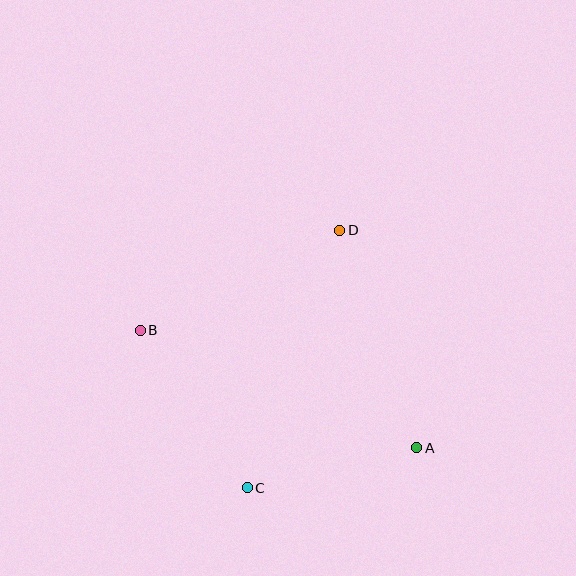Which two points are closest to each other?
Points A and C are closest to each other.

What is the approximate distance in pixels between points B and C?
The distance between B and C is approximately 190 pixels.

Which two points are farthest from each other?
Points A and B are farthest from each other.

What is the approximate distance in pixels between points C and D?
The distance between C and D is approximately 274 pixels.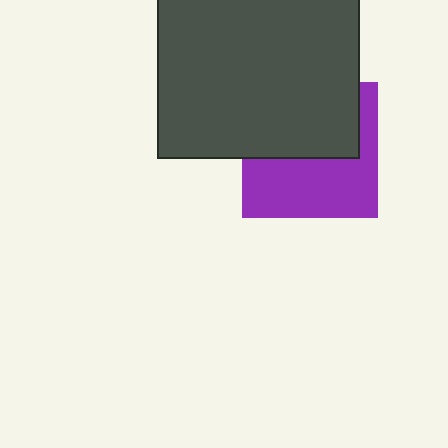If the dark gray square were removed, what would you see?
You would see the complete purple square.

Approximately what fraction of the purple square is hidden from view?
Roughly 50% of the purple square is hidden behind the dark gray square.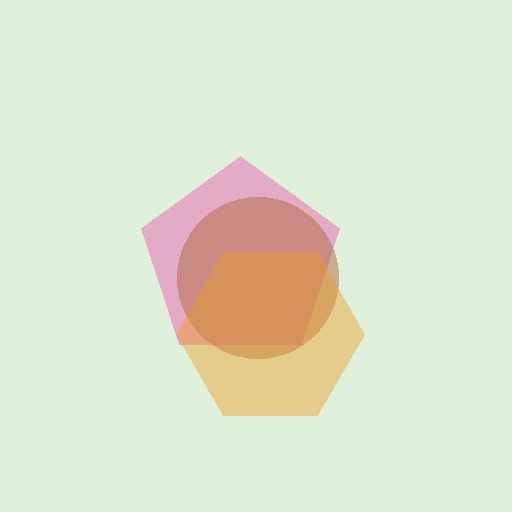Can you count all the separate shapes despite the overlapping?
Yes, there are 3 separate shapes.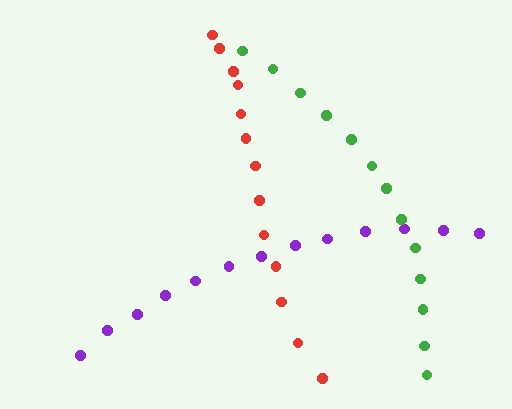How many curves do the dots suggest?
There are 3 distinct paths.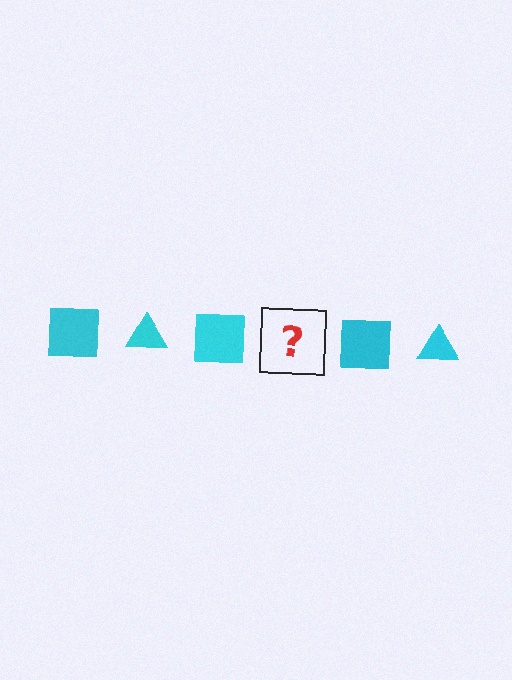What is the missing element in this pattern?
The missing element is a cyan triangle.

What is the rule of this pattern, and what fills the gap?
The rule is that the pattern cycles through square, triangle shapes in cyan. The gap should be filled with a cyan triangle.